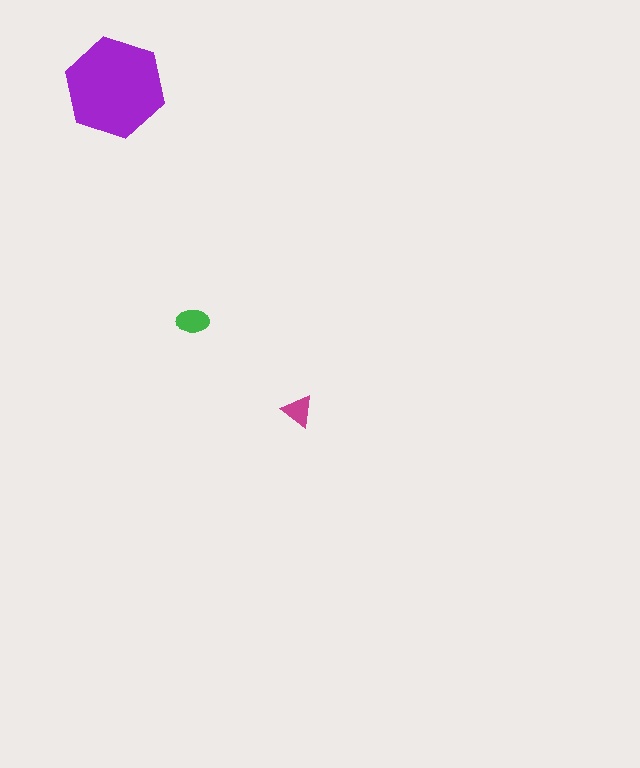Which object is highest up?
The purple hexagon is topmost.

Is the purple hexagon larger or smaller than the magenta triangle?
Larger.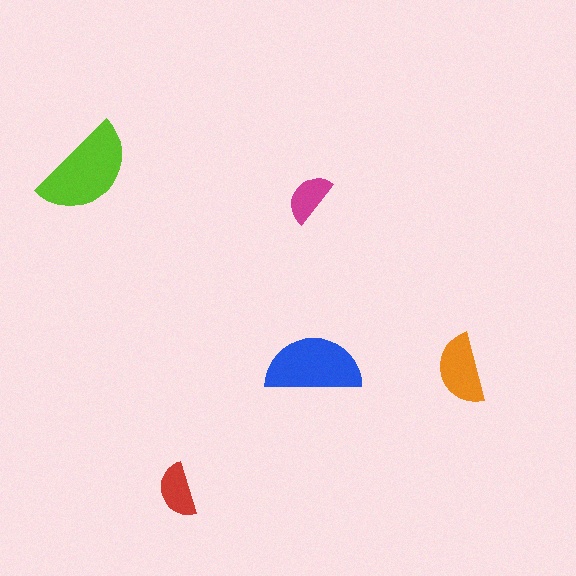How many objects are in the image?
There are 5 objects in the image.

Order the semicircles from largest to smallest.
the lime one, the blue one, the orange one, the red one, the magenta one.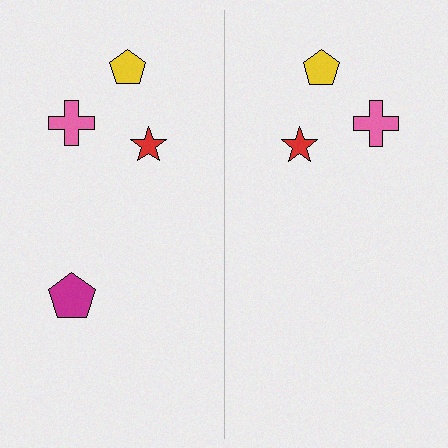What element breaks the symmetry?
A magenta pentagon is missing from the right side.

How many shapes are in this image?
There are 7 shapes in this image.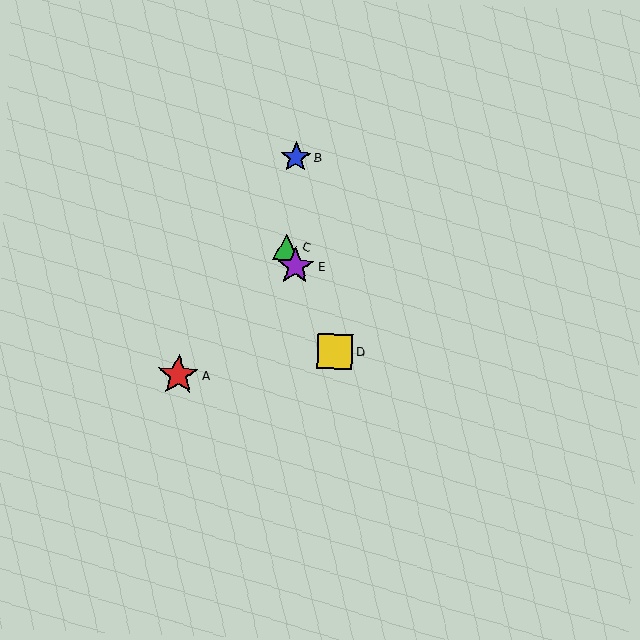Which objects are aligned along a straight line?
Objects C, D, E are aligned along a straight line.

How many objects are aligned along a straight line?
3 objects (C, D, E) are aligned along a straight line.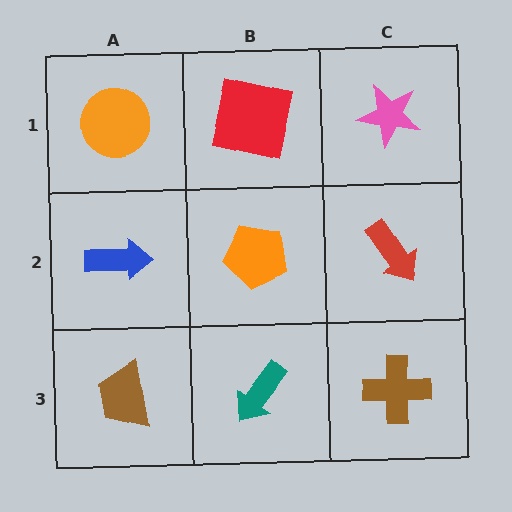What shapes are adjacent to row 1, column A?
A blue arrow (row 2, column A), a red square (row 1, column B).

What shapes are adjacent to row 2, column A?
An orange circle (row 1, column A), a brown trapezoid (row 3, column A), an orange pentagon (row 2, column B).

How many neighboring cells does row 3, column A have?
2.